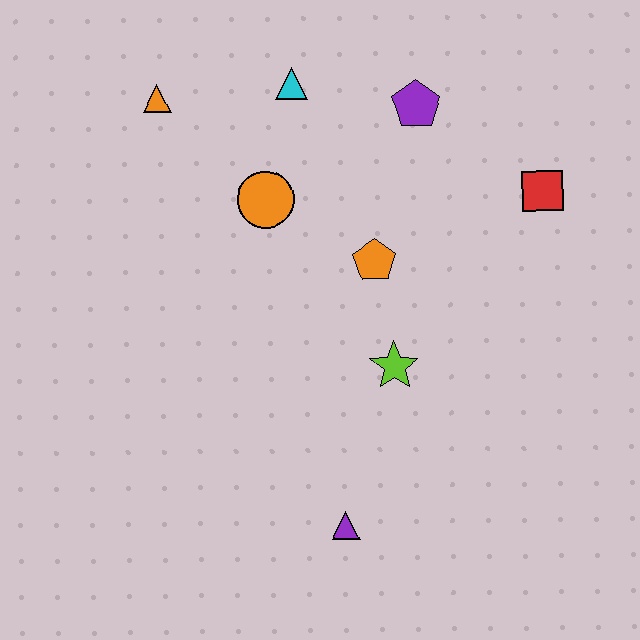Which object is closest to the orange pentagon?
The lime star is closest to the orange pentagon.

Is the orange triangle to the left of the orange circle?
Yes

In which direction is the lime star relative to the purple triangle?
The lime star is above the purple triangle.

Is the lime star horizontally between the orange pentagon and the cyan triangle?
No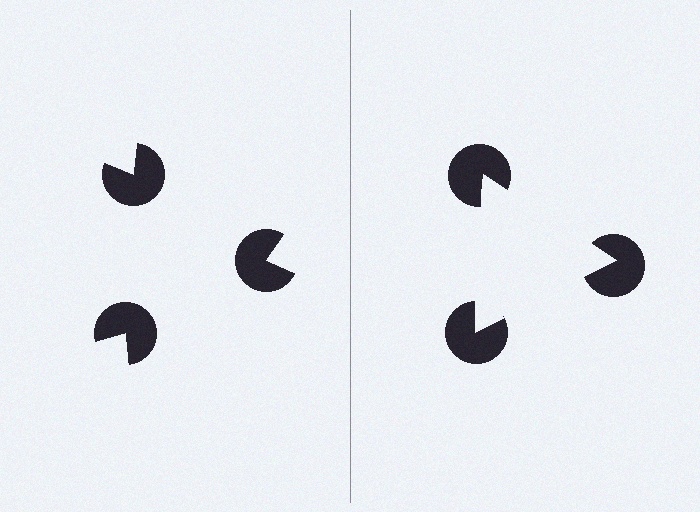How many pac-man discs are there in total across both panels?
6 — 3 on each side.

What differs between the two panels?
The pac-man discs are positioned identically on both sides; only the wedge orientations differ. On the right they align to a triangle; on the left they are misaligned.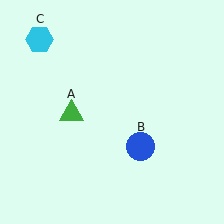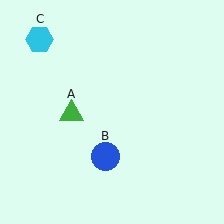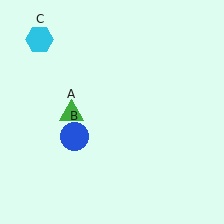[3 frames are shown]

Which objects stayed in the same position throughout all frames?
Green triangle (object A) and cyan hexagon (object C) remained stationary.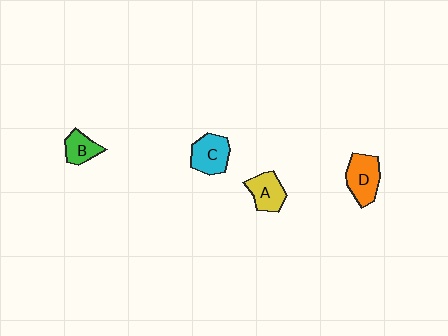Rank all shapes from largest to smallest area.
From largest to smallest: D (orange), C (cyan), A (yellow), B (green).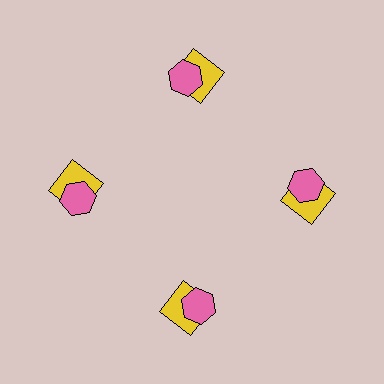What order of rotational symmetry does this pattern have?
This pattern has 4-fold rotational symmetry.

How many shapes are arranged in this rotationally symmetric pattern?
There are 8 shapes, arranged in 4 groups of 2.